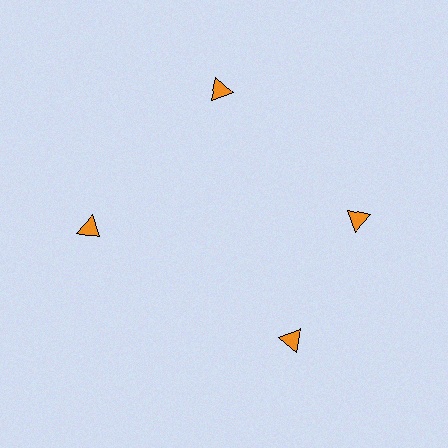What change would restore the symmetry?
The symmetry would be restored by rotating it back into even spacing with its neighbors so that all 4 triangles sit at equal angles and equal distance from the center.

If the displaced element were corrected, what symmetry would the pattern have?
It would have 4-fold rotational symmetry — the pattern would map onto itself every 90 degrees.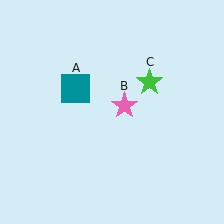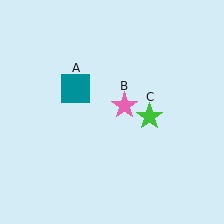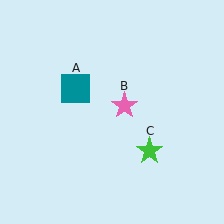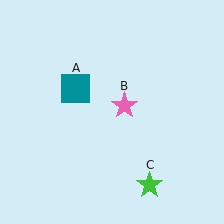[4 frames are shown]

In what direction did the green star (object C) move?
The green star (object C) moved down.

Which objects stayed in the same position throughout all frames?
Teal square (object A) and pink star (object B) remained stationary.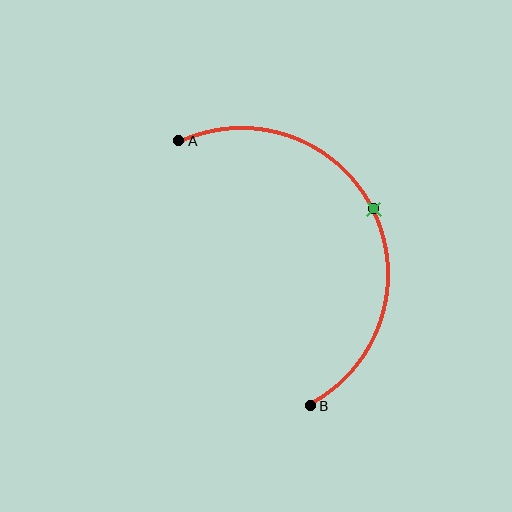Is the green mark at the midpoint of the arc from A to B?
Yes. The green mark lies on the arc at equal arc-length from both A and B — it is the arc midpoint.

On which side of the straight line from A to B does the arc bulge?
The arc bulges to the right of the straight line connecting A and B.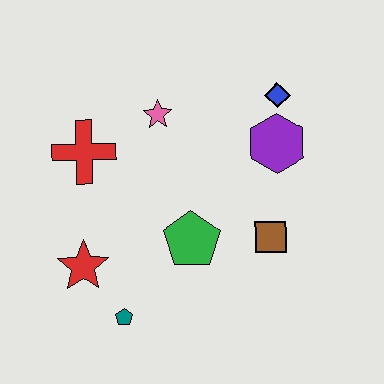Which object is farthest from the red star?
The blue diamond is farthest from the red star.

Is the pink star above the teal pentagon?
Yes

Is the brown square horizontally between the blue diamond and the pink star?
Yes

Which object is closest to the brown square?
The green pentagon is closest to the brown square.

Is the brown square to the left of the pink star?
No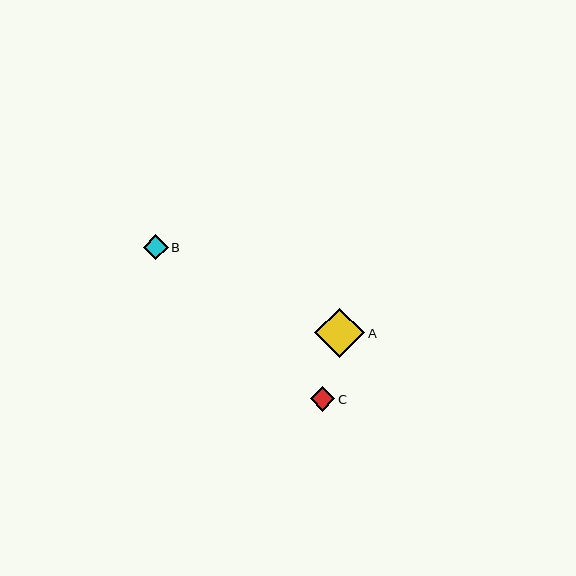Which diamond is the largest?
Diamond A is the largest with a size of approximately 50 pixels.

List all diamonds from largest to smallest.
From largest to smallest: A, B, C.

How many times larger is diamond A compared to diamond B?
Diamond A is approximately 2.0 times the size of diamond B.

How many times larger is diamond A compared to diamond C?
Diamond A is approximately 2.0 times the size of diamond C.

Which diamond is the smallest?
Diamond C is the smallest with a size of approximately 25 pixels.